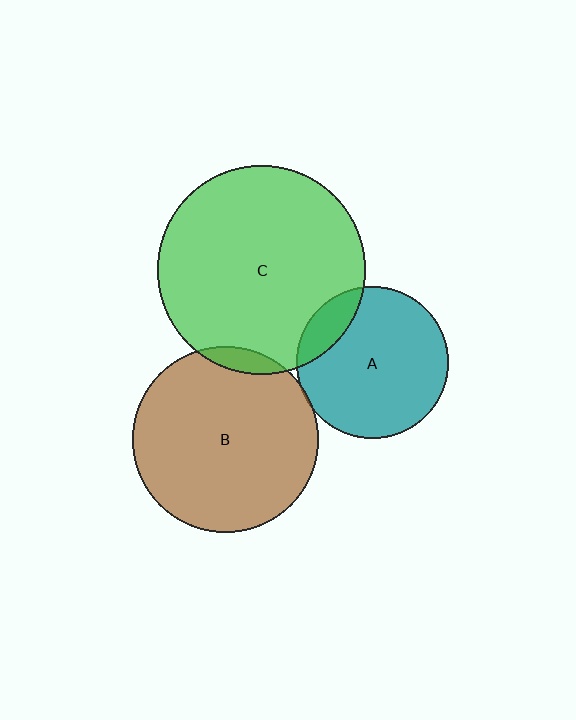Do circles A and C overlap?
Yes.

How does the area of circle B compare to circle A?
Approximately 1.5 times.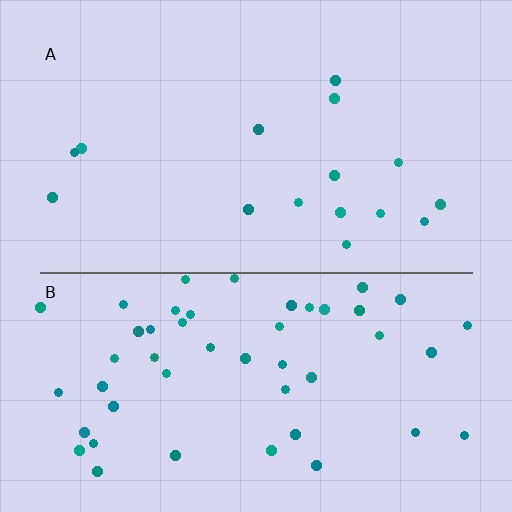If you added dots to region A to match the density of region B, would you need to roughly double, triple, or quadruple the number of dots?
Approximately triple.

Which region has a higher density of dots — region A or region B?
B (the bottom).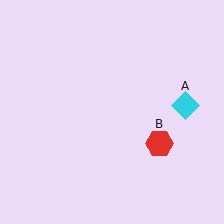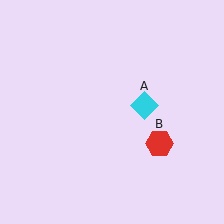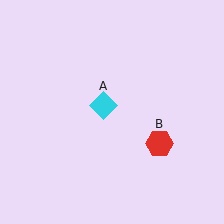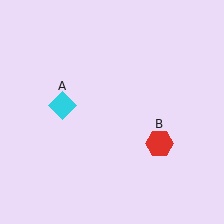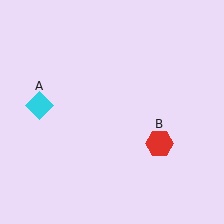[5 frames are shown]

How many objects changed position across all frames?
1 object changed position: cyan diamond (object A).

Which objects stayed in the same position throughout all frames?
Red hexagon (object B) remained stationary.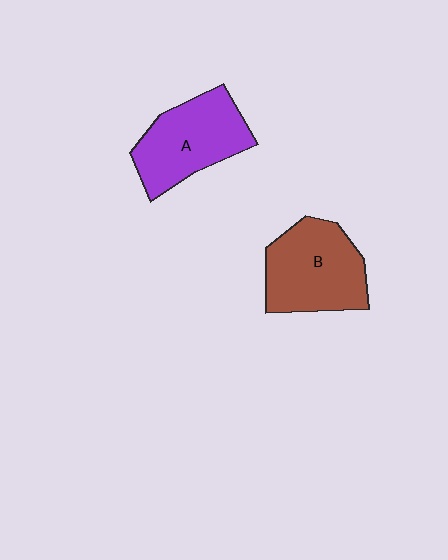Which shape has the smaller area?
Shape A (purple).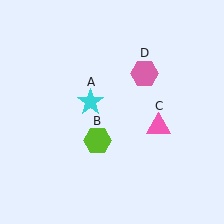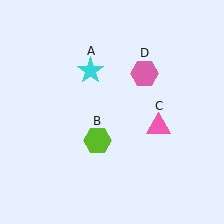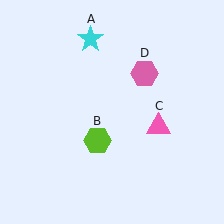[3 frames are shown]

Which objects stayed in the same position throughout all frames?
Lime hexagon (object B) and pink triangle (object C) and pink hexagon (object D) remained stationary.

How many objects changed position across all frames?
1 object changed position: cyan star (object A).